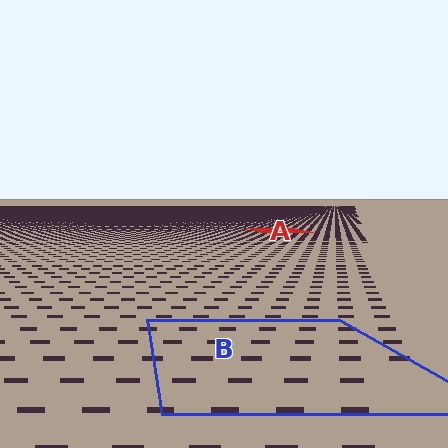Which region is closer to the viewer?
Region B is closer. The texture elements there are larger and more spread out.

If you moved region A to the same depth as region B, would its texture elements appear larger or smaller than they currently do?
They would appear larger. At a closer depth, the same texture elements are projected at a bigger on-screen size.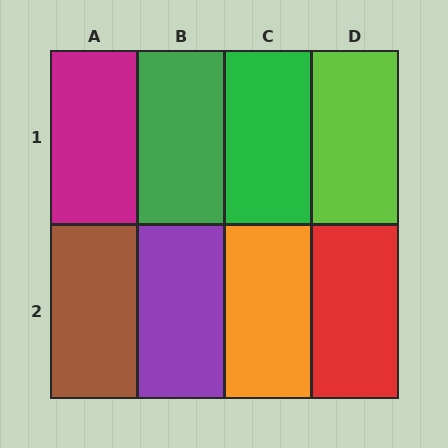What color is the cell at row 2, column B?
Purple.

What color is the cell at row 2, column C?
Orange.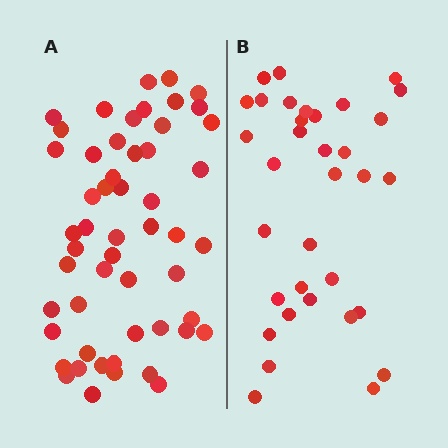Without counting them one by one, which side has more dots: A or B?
Region A (the left region) has more dots.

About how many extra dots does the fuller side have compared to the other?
Region A has approximately 20 more dots than region B.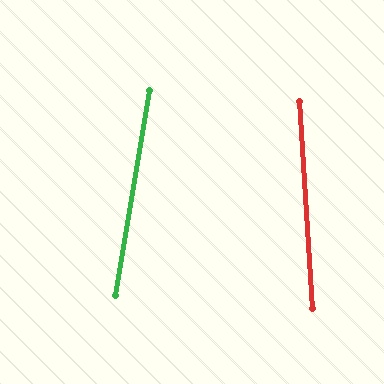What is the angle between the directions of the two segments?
Approximately 13 degrees.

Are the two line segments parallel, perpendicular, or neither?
Neither parallel nor perpendicular — they differ by about 13°.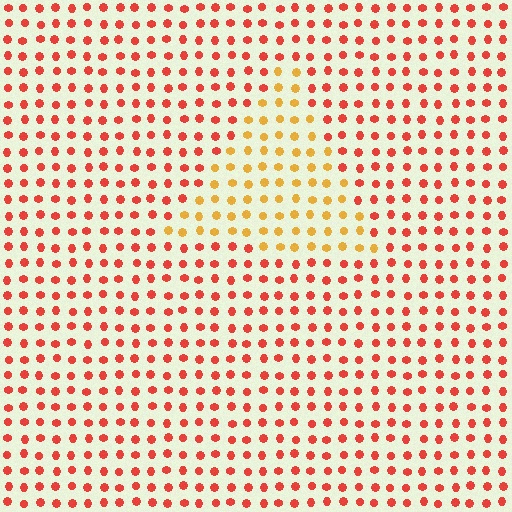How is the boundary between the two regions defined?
The boundary is defined purely by a slight shift in hue (about 38 degrees). Spacing, size, and orientation are identical on both sides.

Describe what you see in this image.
The image is filled with small red elements in a uniform arrangement. A triangle-shaped region is visible where the elements are tinted to a slightly different hue, forming a subtle color boundary.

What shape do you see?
I see a triangle.